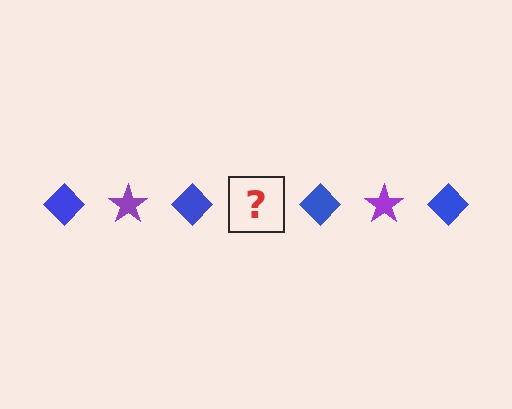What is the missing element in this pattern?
The missing element is a purple star.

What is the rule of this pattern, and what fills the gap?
The rule is that the pattern alternates between blue diamond and purple star. The gap should be filled with a purple star.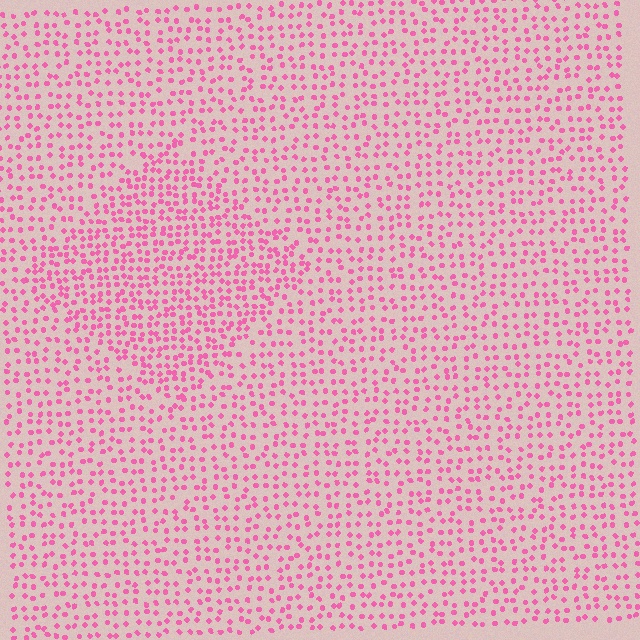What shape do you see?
I see a diamond.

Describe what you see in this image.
The image contains small pink elements arranged at two different densities. A diamond-shaped region is visible where the elements are more densely packed than the surrounding area.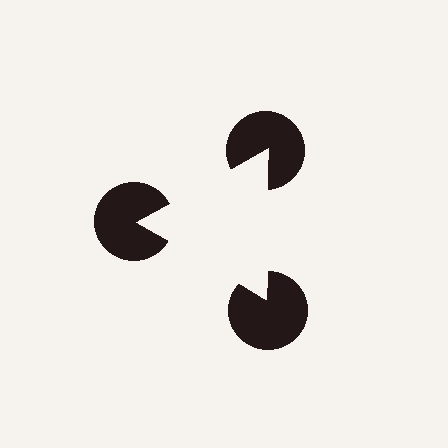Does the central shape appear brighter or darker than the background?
It typically appears slightly brighter than the background, even though no actual brightness change is drawn.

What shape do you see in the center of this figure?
An illusory triangle — its edges are inferred from the aligned wedge cuts in the pac-man discs, not physically drawn.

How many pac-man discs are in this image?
There are 3 — one at each vertex of the illusory triangle.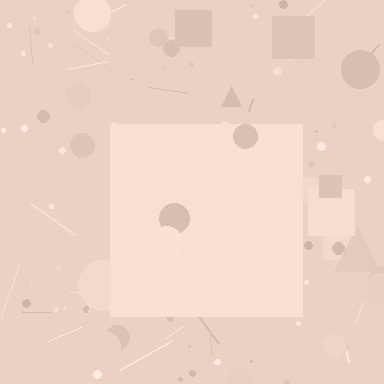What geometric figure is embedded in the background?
A square is embedded in the background.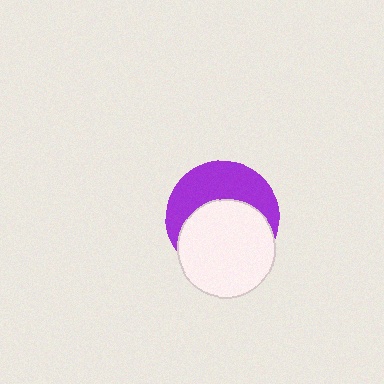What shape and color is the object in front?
The object in front is a white circle.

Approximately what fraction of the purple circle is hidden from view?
Roughly 55% of the purple circle is hidden behind the white circle.